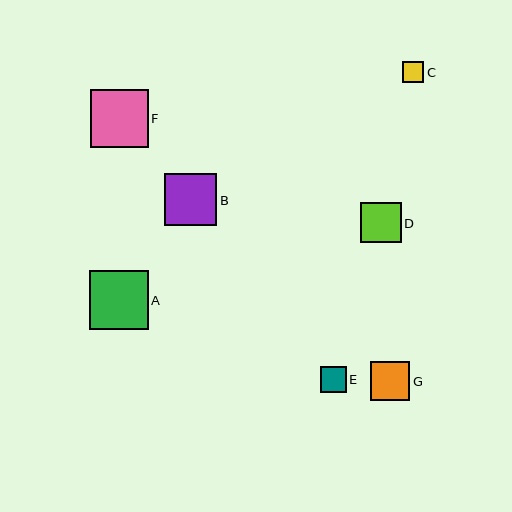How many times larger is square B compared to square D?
Square B is approximately 1.3 times the size of square D.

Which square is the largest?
Square A is the largest with a size of approximately 58 pixels.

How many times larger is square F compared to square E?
Square F is approximately 2.3 times the size of square E.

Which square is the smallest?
Square C is the smallest with a size of approximately 22 pixels.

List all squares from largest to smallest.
From largest to smallest: A, F, B, D, G, E, C.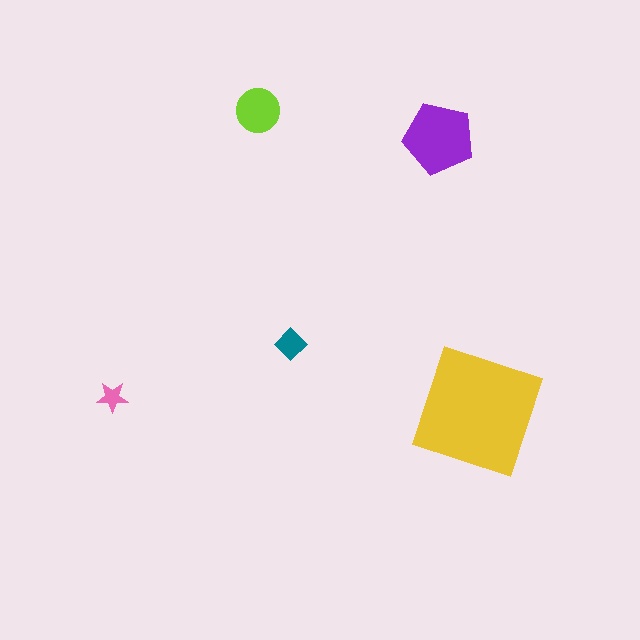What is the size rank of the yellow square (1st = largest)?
1st.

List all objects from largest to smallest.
The yellow square, the purple pentagon, the lime circle, the teal diamond, the pink star.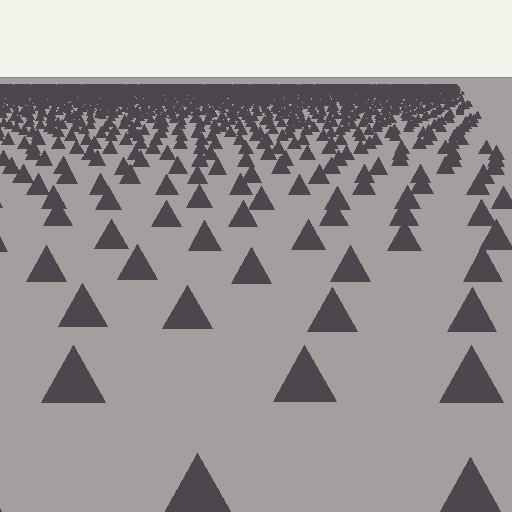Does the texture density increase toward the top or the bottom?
Density increases toward the top.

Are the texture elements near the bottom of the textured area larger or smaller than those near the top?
Larger. Near the bottom, elements are closer to the viewer and appear at a bigger on-screen size.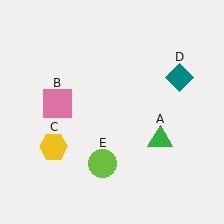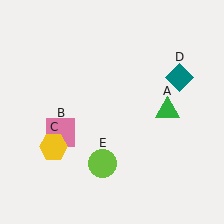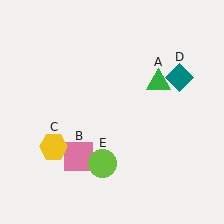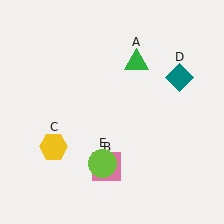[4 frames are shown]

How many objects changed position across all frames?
2 objects changed position: green triangle (object A), pink square (object B).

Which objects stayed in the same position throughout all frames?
Yellow hexagon (object C) and teal diamond (object D) and lime circle (object E) remained stationary.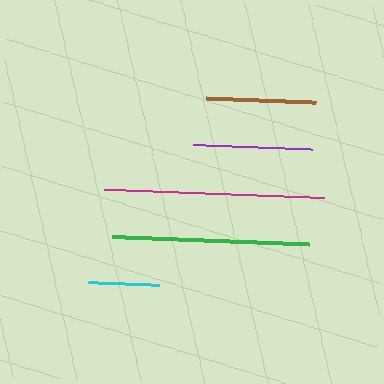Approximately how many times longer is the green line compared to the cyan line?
The green line is approximately 2.8 times the length of the cyan line.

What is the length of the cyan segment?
The cyan segment is approximately 71 pixels long.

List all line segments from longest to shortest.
From longest to shortest: magenta, green, purple, brown, cyan.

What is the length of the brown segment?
The brown segment is approximately 110 pixels long.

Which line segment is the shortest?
The cyan line is the shortest at approximately 71 pixels.